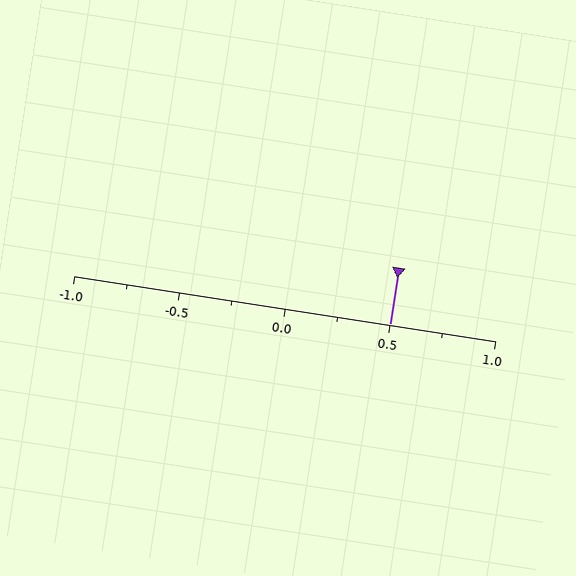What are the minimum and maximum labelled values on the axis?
The axis runs from -1.0 to 1.0.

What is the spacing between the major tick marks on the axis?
The major ticks are spaced 0.5 apart.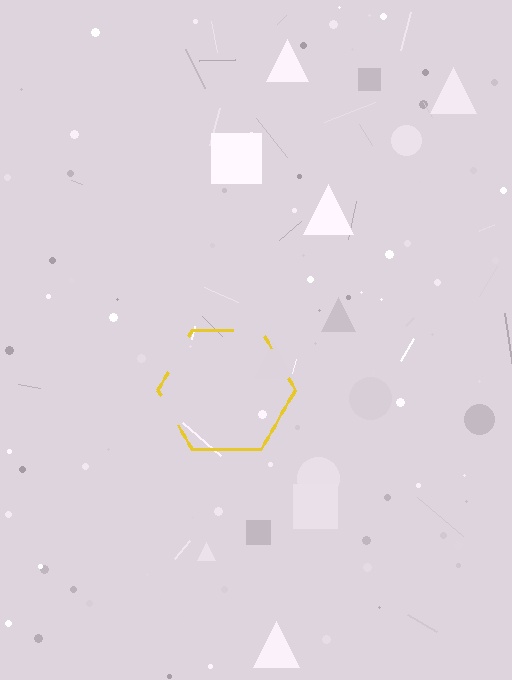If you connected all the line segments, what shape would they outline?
They would outline a hexagon.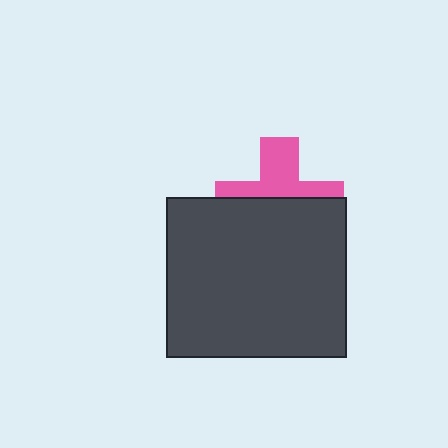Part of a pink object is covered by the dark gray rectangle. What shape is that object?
It is a cross.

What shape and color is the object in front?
The object in front is a dark gray rectangle.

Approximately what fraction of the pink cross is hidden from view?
Roughly 55% of the pink cross is hidden behind the dark gray rectangle.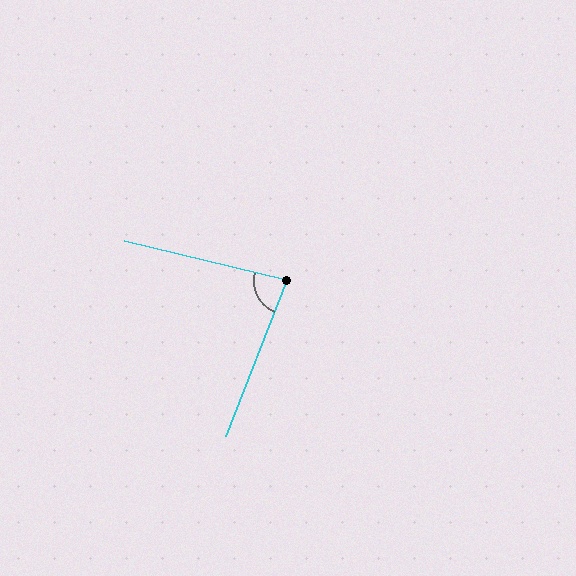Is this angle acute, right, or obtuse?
It is acute.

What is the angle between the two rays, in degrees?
Approximately 82 degrees.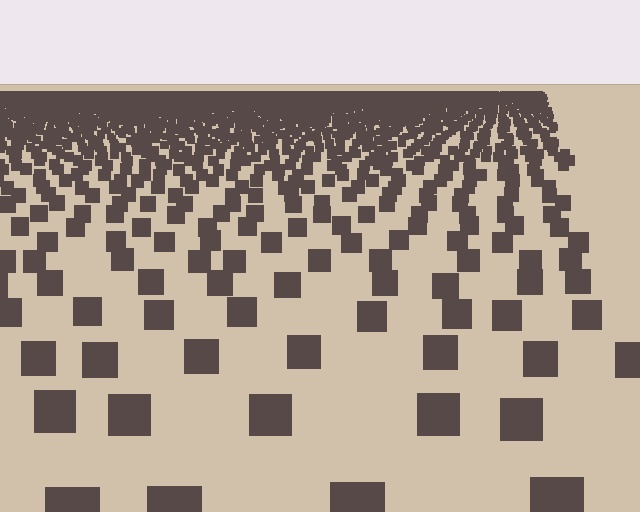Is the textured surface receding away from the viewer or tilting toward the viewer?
The surface is receding away from the viewer. Texture elements get smaller and denser toward the top.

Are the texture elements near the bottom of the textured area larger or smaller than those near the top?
Larger. Near the bottom, elements are closer to the viewer and appear at a bigger on-screen size.